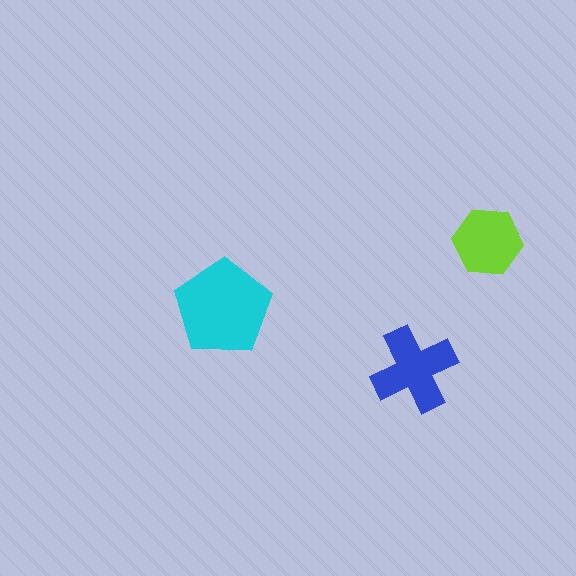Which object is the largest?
The cyan pentagon.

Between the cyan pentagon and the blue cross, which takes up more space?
The cyan pentagon.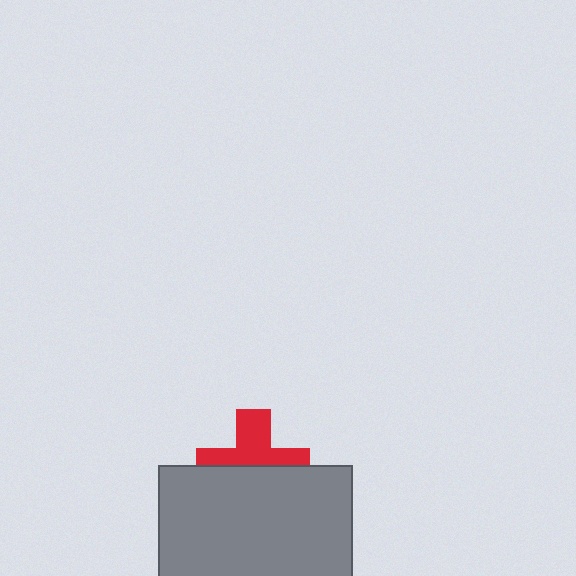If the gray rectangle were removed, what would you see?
You would see the complete red cross.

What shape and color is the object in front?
The object in front is a gray rectangle.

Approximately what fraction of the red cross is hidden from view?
Roughly 51% of the red cross is hidden behind the gray rectangle.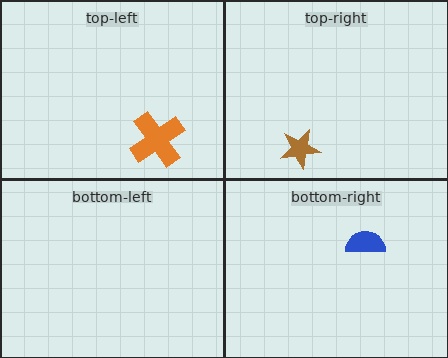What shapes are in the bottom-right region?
The blue semicircle.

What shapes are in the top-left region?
The orange cross.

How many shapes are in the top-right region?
1.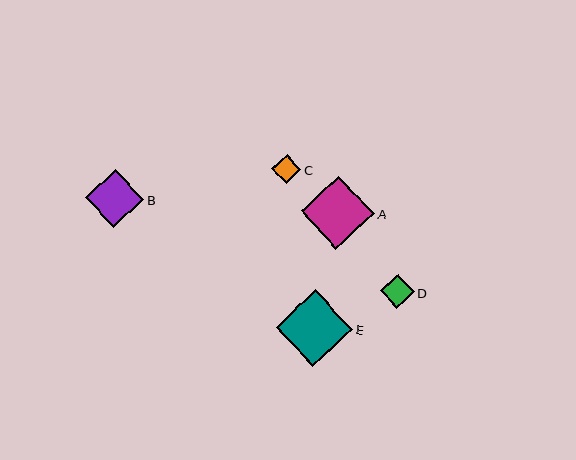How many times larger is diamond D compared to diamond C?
Diamond D is approximately 1.2 times the size of diamond C.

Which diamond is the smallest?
Diamond C is the smallest with a size of approximately 29 pixels.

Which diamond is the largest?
Diamond E is the largest with a size of approximately 77 pixels.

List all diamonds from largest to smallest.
From largest to smallest: E, A, B, D, C.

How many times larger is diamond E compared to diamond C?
Diamond E is approximately 2.6 times the size of diamond C.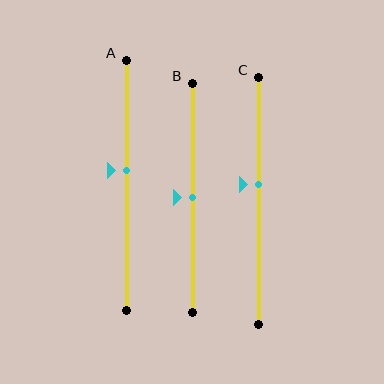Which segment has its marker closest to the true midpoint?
Segment B has its marker closest to the true midpoint.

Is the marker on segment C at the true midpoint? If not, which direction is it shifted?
No, the marker on segment C is shifted upward by about 7% of the segment length.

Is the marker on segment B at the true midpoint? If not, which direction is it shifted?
Yes, the marker on segment B is at the true midpoint.